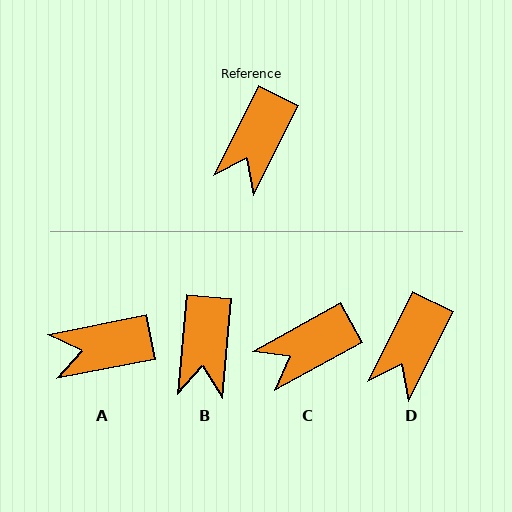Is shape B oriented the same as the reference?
No, it is off by about 22 degrees.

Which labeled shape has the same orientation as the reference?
D.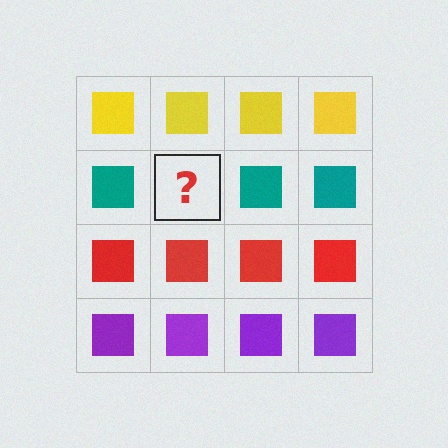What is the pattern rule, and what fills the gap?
The rule is that each row has a consistent color. The gap should be filled with a teal square.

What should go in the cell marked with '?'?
The missing cell should contain a teal square.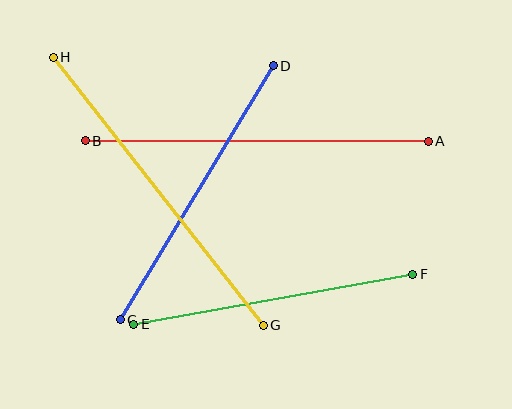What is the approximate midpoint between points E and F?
The midpoint is at approximately (273, 299) pixels.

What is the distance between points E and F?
The distance is approximately 283 pixels.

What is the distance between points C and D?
The distance is approximately 296 pixels.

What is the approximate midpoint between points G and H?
The midpoint is at approximately (158, 191) pixels.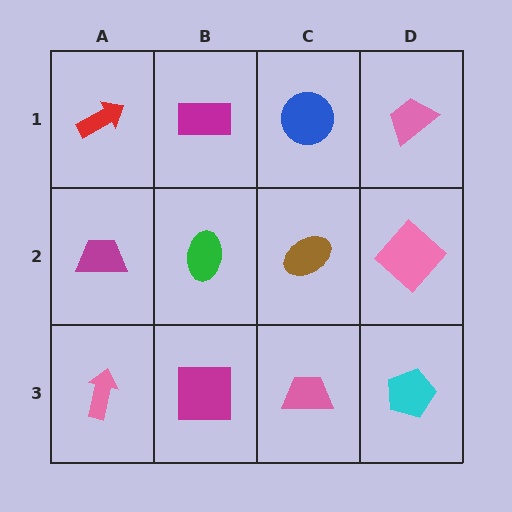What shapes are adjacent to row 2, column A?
A red arrow (row 1, column A), a pink arrow (row 3, column A), a green ellipse (row 2, column B).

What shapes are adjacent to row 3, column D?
A pink diamond (row 2, column D), a pink trapezoid (row 3, column C).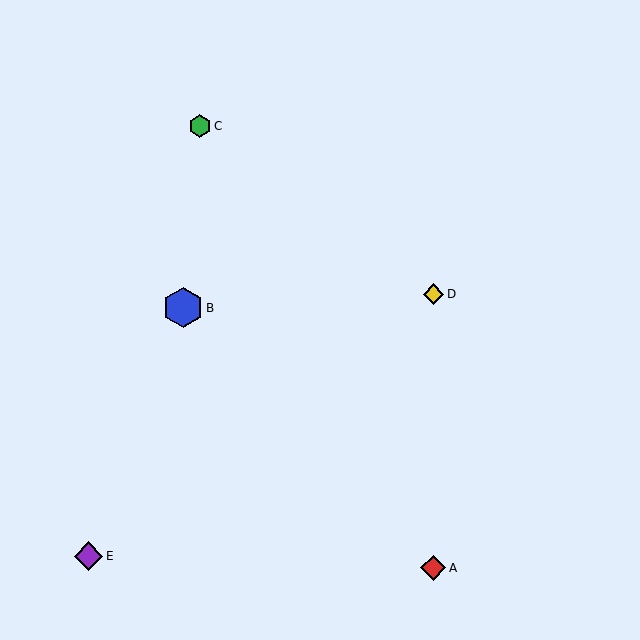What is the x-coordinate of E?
Object E is at x≈89.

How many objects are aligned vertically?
2 objects (A, D) are aligned vertically.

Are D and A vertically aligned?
Yes, both are at x≈433.